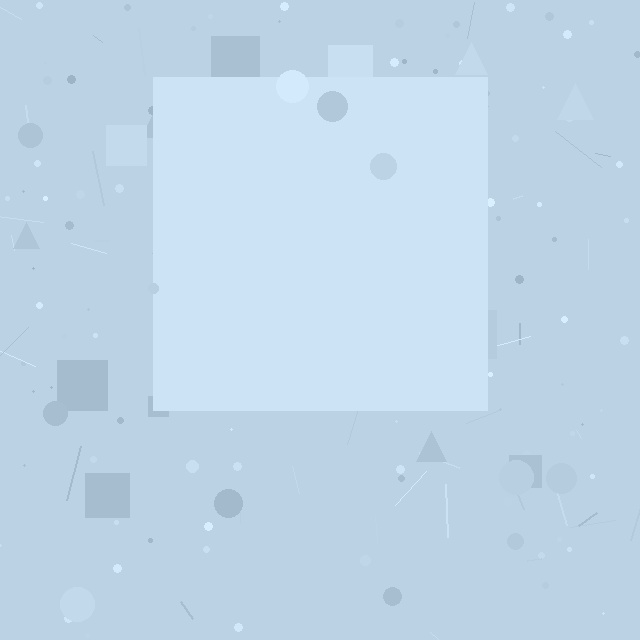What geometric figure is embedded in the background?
A square is embedded in the background.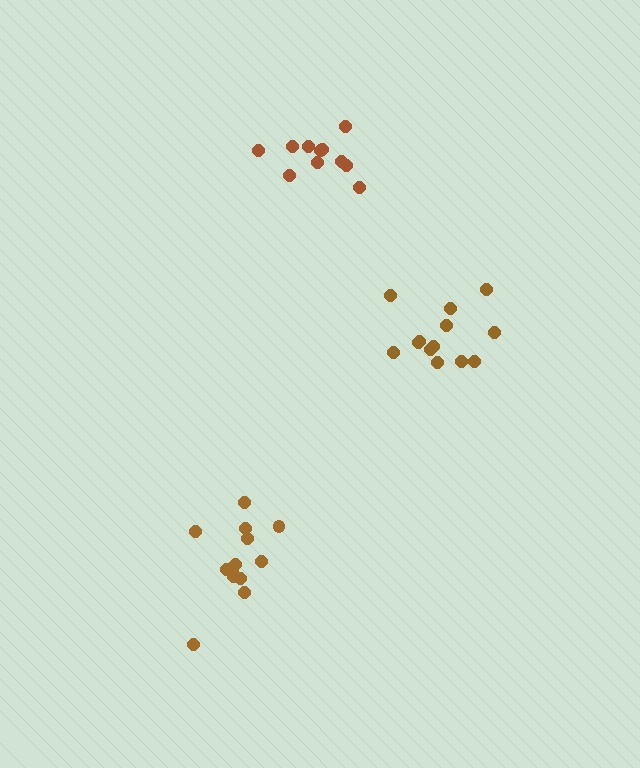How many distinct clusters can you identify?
There are 3 distinct clusters.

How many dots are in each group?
Group 1: 11 dots, Group 2: 13 dots, Group 3: 13 dots (37 total).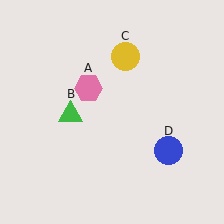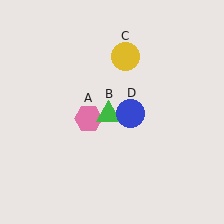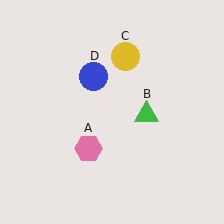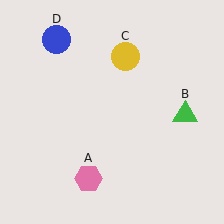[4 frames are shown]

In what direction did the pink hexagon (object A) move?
The pink hexagon (object A) moved down.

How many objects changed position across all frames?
3 objects changed position: pink hexagon (object A), green triangle (object B), blue circle (object D).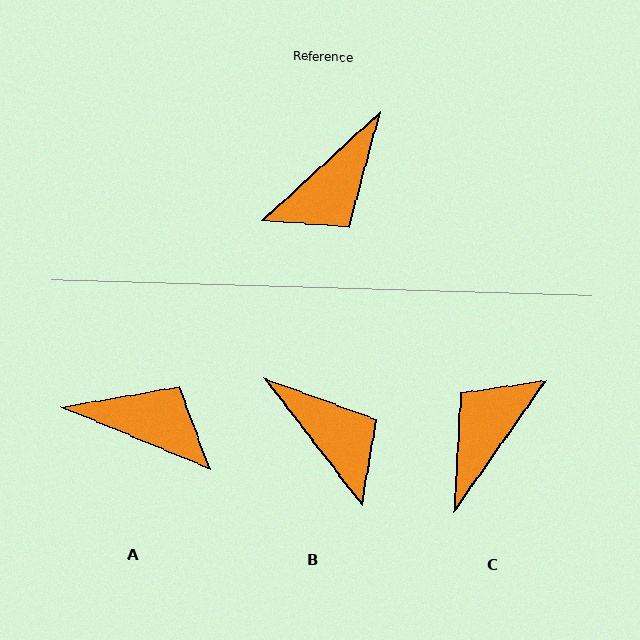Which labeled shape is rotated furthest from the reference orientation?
C, about 168 degrees away.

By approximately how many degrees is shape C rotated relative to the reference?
Approximately 168 degrees clockwise.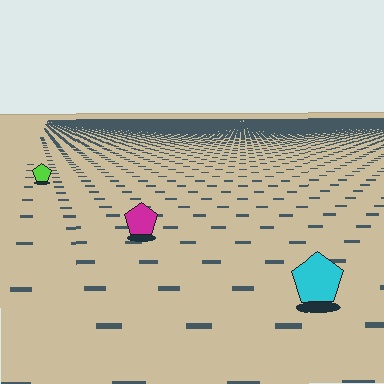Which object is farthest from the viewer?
The lime pentagon is farthest from the viewer. It appears smaller and the ground texture around it is denser.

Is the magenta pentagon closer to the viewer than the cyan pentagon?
No. The cyan pentagon is closer — you can tell from the texture gradient: the ground texture is coarser near it.